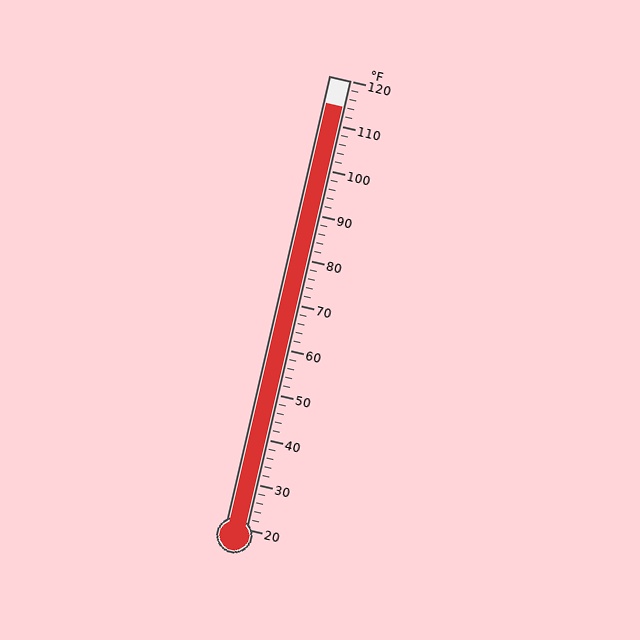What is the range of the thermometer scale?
The thermometer scale ranges from 20°F to 120°F.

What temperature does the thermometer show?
The thermometer shows approximately 114°F.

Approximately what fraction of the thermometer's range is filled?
The thermometer is filled to approximately 95% of its range.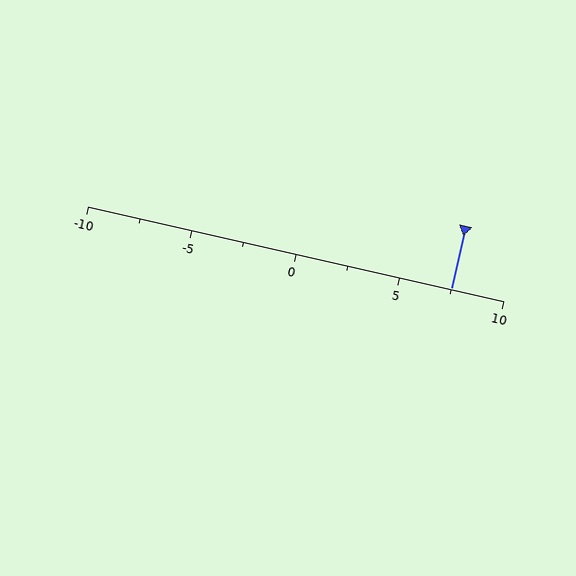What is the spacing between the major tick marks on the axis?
The major ticks are spaced 5 apart.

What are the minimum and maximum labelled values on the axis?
The axis runs from -10 to 10.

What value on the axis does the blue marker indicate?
The marker indicates approximately 7.5.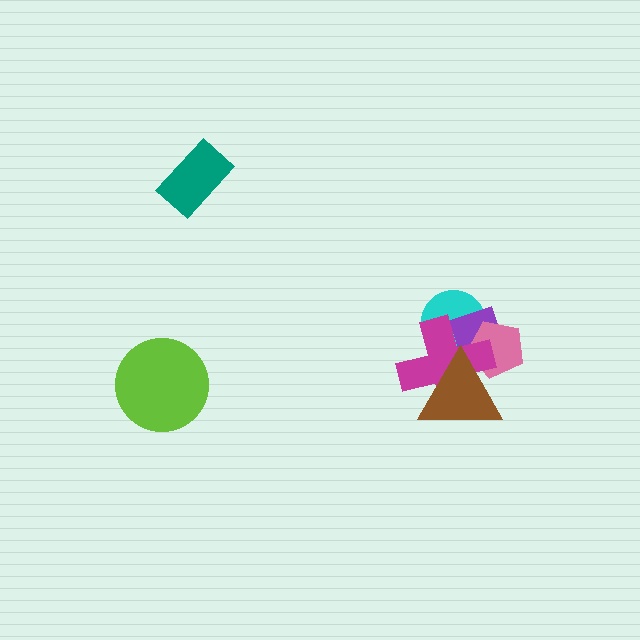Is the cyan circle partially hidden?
Yes, it is partially covered by another shape.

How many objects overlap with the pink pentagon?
4 objects overlap with the pink pentagon.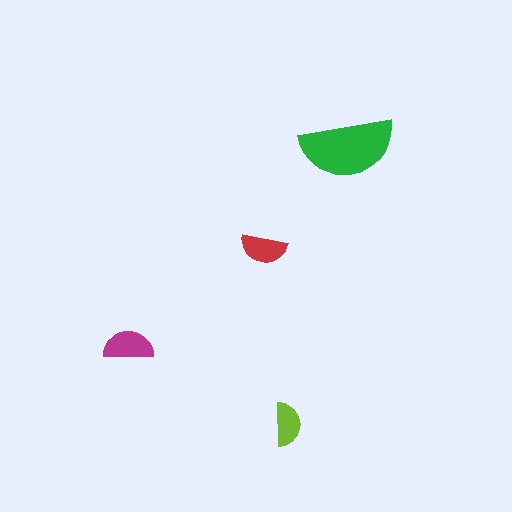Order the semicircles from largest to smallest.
the green one, the magenta one, the red one, the lime one.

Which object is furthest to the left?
The magenta semicircle is leftmost.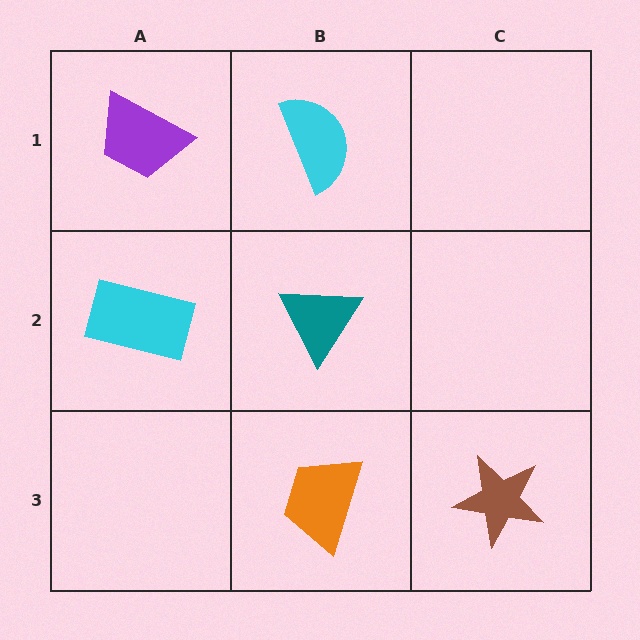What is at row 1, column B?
A cyan semicircle.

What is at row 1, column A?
A purple trapezoid.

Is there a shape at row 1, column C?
No, that cell is empty.